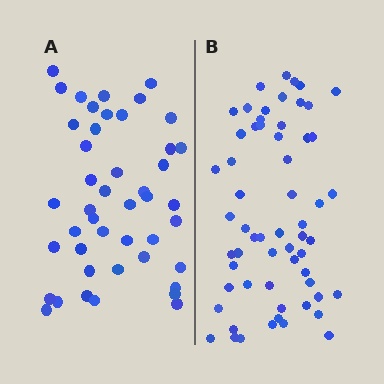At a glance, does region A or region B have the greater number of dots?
Region B (the right region) has more dots.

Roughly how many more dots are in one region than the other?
Region B has approximately 15 more dots than region A.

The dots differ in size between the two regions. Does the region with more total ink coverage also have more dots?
No. Region A has more total ink coverage because its dots are larger, but region B actually contains more individual dots. Total area can be misleading — the number of items is what matters here.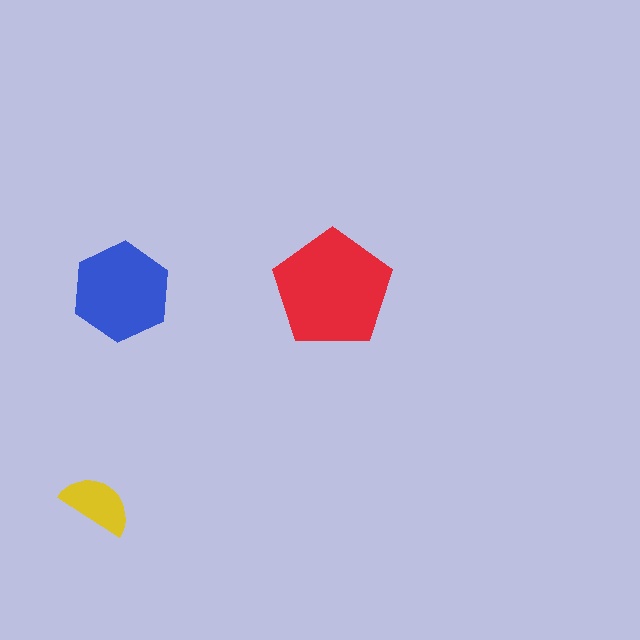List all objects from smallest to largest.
The yellow semicircle, the blue hexagon, the red pentagon.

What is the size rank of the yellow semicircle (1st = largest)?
3rd.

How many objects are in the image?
There are 3 objects in the image.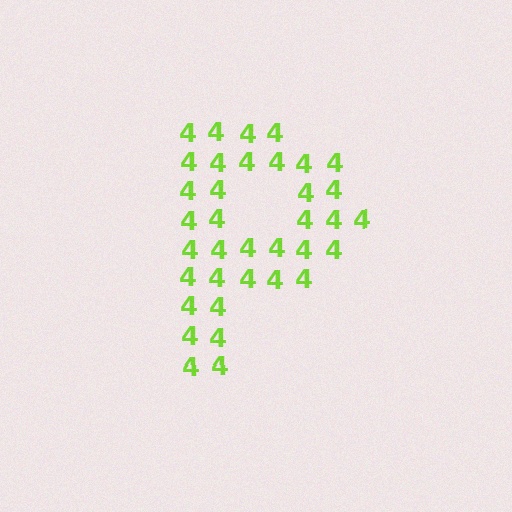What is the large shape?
The large shape is the letter P.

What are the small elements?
The small elements are digit 4's.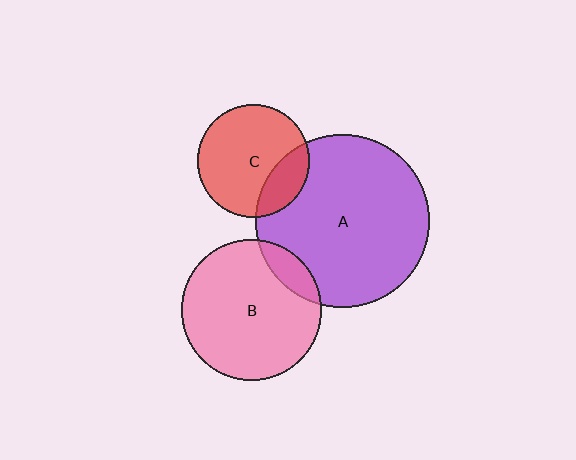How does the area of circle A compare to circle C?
Approximately 2.4 times.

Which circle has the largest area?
Circle A (purple).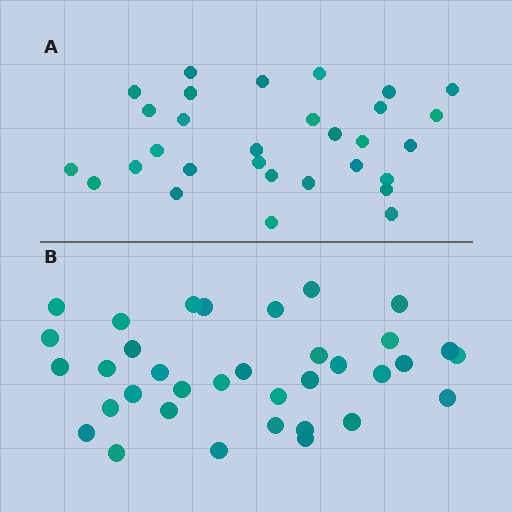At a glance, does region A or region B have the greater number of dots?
Region B (the bottom region) has more dots.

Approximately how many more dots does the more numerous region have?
Region B has about 5 more dots than region A.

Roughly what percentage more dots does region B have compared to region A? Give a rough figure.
About 15% more.